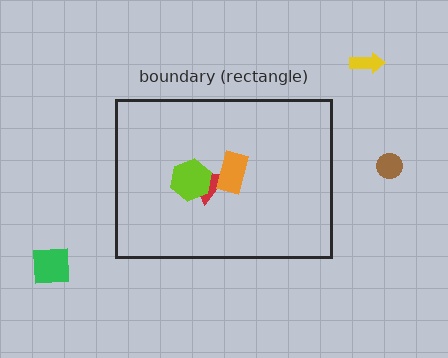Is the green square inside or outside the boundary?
Outside.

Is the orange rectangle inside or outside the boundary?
Inside.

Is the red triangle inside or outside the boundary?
Inside.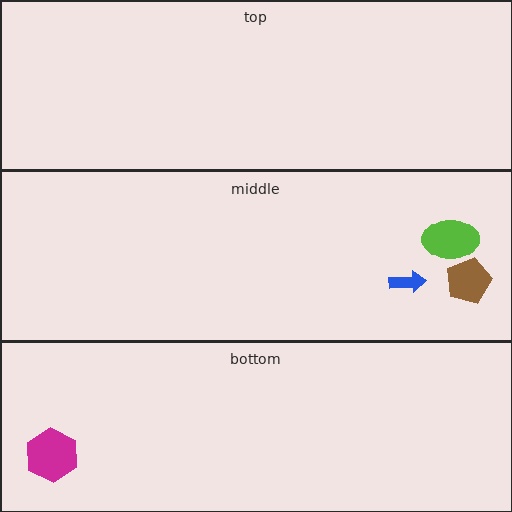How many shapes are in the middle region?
3.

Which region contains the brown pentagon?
The middle region.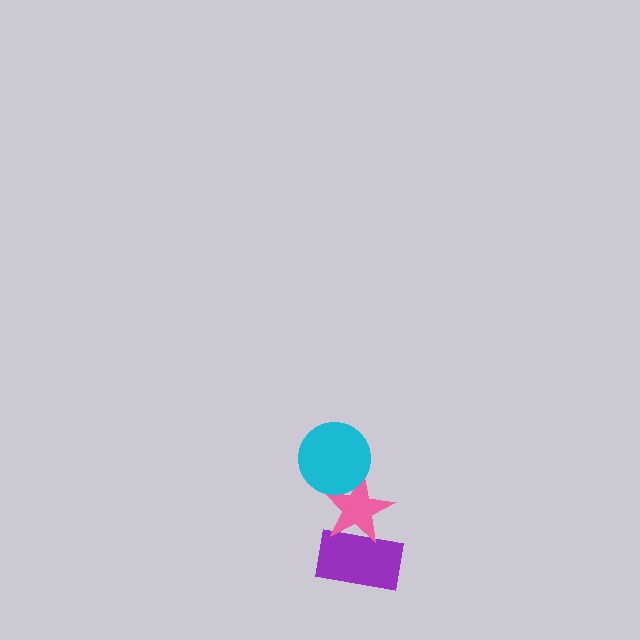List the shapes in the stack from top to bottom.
From top to bottom: the cyan circle, the pink star, the purple rectangle.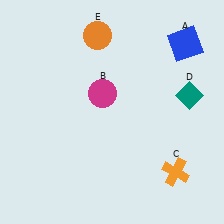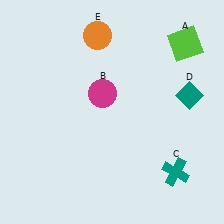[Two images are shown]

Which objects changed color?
A changed from blue to lime. C changed from orange to teal.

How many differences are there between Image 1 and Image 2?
There are 2 differences between the two images.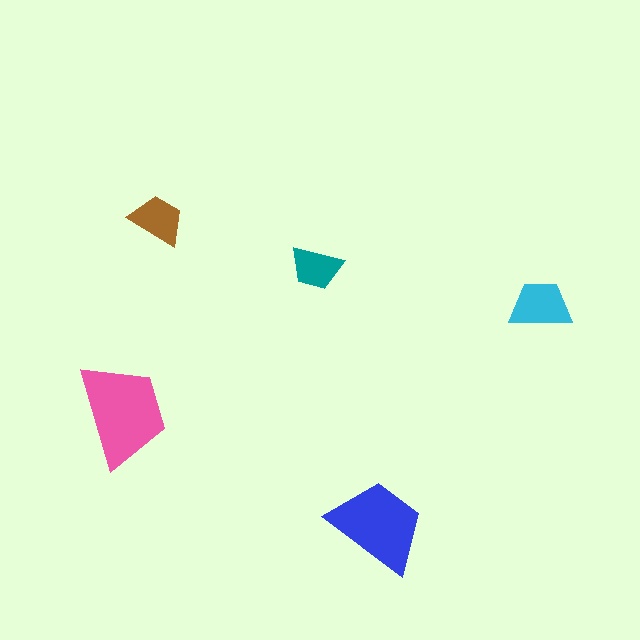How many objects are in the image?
There are 5 objects in the image.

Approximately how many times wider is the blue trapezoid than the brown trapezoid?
About 2 times wider.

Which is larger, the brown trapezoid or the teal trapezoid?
The brown one.